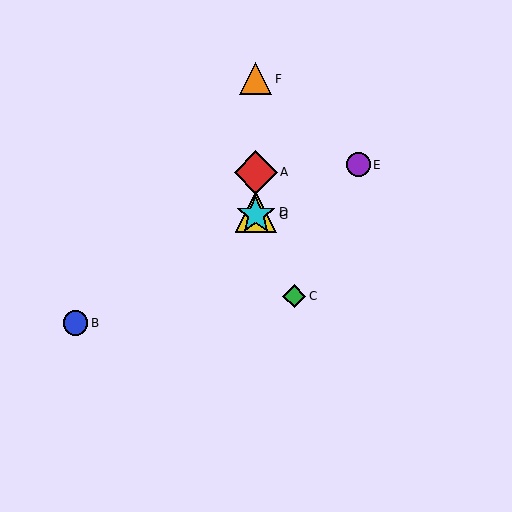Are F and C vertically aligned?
No, F is at x≈256 and C is at x≈294.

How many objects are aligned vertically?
4 objects (A, D, F, G) are aligned vertically.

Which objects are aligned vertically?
Objects A, D, F, G are aligned vertically.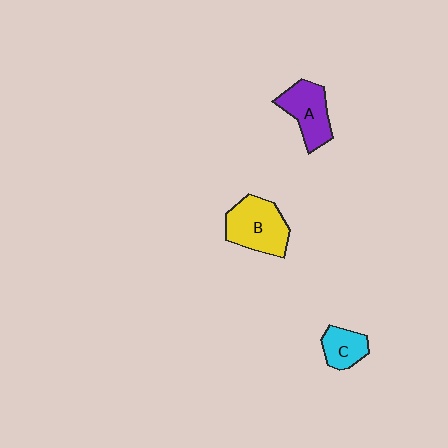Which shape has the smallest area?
Shape C (cyan).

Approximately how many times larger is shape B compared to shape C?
Approximately 1.8 times.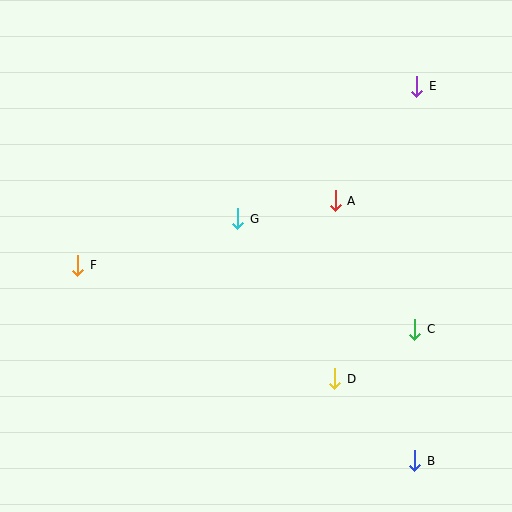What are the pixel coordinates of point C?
Point C is at (415, 329).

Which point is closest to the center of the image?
Point G at (238, 219) is closest to the center.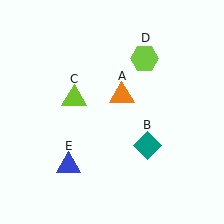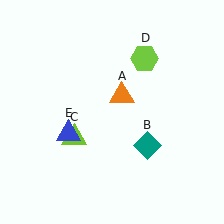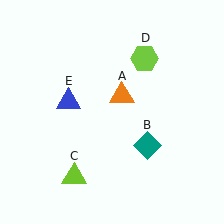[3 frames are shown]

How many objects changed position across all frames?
2 objects changed position: lime triangle (object C), blue triangle (object E).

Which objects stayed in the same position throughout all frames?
Orange triangle (object A) and teal diamond (object B) and lime hexagon (object D) remained stationary.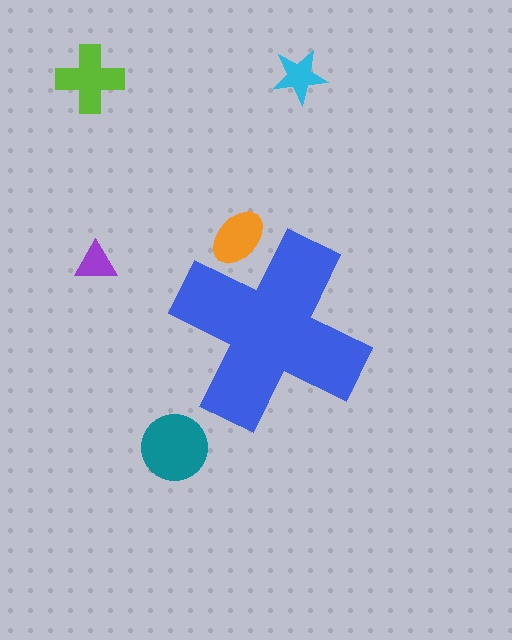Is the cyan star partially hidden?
No, the cyan star is fully visible.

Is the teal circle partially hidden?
No, the teal circle is fully visible.